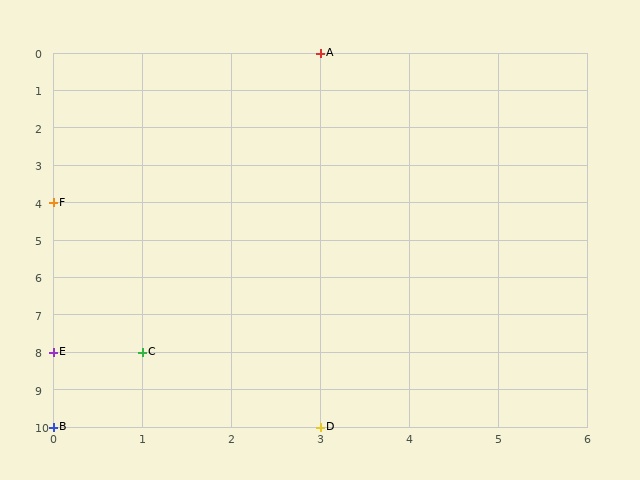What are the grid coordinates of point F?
Point F is at grid coordinates (0, 4).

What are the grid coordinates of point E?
Point E is at grid coordinates (0, 8).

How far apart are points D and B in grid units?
Points D and B are 3 columns apart.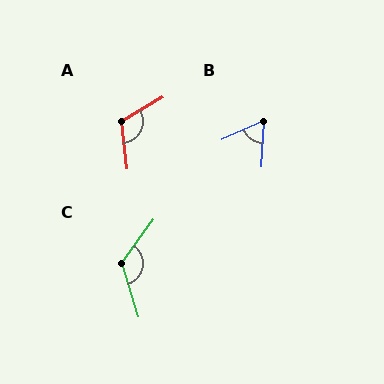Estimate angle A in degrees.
Approximately 113 degrees.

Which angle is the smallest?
B, at approximately 63 degrees.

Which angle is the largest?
C, at approximately 127 degrees.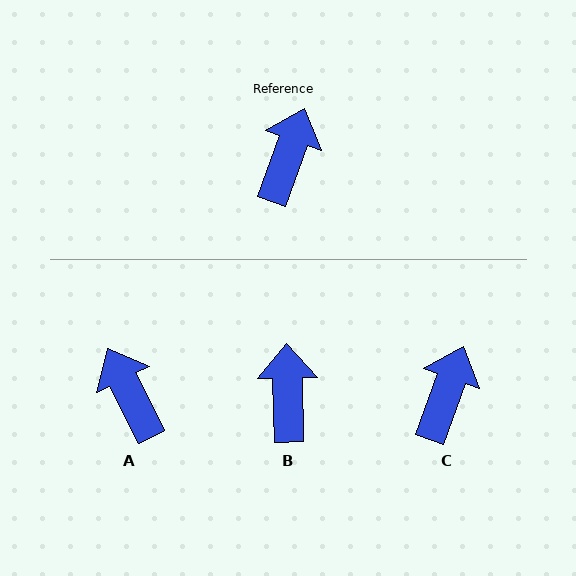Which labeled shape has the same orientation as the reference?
C.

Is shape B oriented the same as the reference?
No, it is off by about 21 degrees.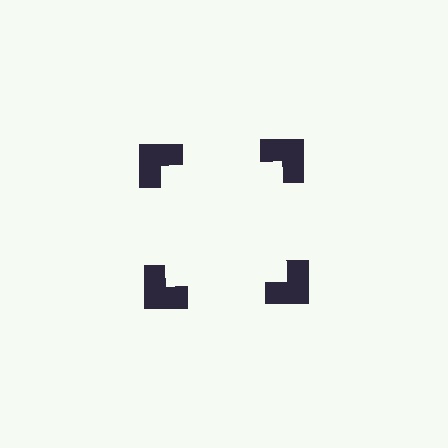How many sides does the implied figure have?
4 sides.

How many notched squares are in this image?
There are 4 — one at each vertex of the illusory square.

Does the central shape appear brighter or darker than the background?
It typically appears slightly brighter than the background, even though no actual brightness change is drawn.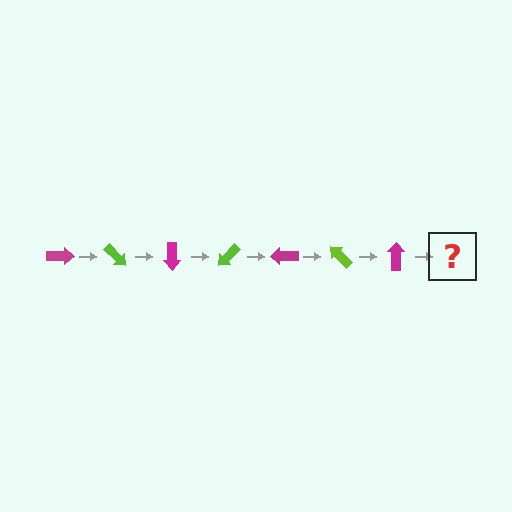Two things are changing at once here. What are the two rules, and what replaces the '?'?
The two rules are that it rotates 45 degrees each step and the color cycles through magenta and lime. The '?' should be a lime arrow, rotated 315 degrees from the start.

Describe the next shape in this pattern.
It should be a lime arrow, rotated 315 degrees from the start.